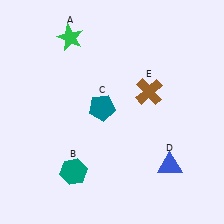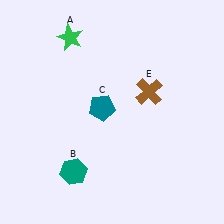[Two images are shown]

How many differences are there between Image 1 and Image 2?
There is 1 difference between the two images.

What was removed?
The blue triangle (D) was removed in Image 2.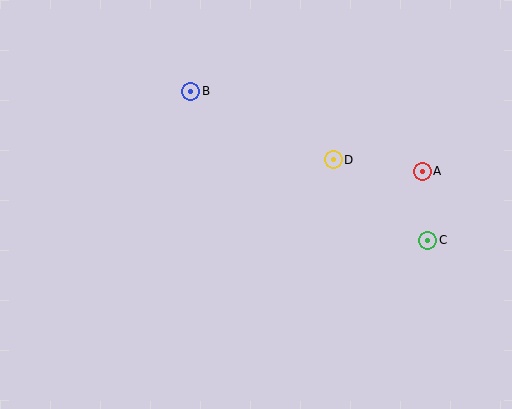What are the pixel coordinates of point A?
Point A is at (422, 171).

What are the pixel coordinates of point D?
Point D is at (333, 160).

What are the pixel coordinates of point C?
Point C is at (428, 240).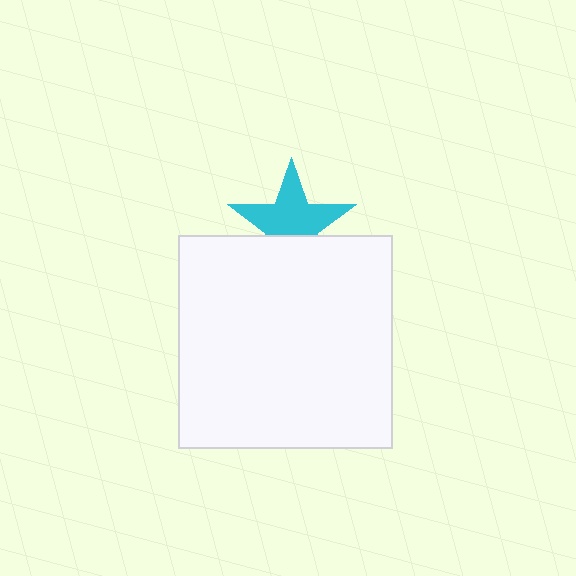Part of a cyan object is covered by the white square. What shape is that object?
It is a star.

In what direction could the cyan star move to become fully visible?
The cyan star could move up. That would shift it out from behind the white square entirely.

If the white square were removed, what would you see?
You would see the complete cyan star.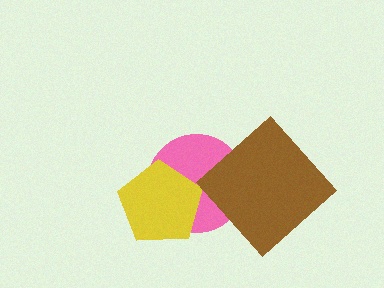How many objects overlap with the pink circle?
2 objects overlap with the pink circle.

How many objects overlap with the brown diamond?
1 object overlaps with the brown diamond.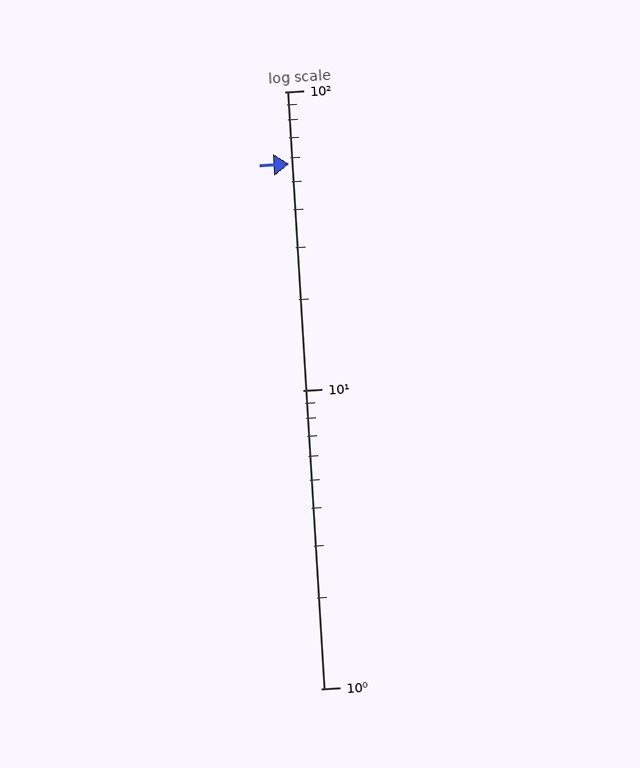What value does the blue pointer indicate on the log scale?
The pointer indicates approximately 57.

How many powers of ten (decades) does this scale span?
The scale spans 2 decades, from 1 to 100.